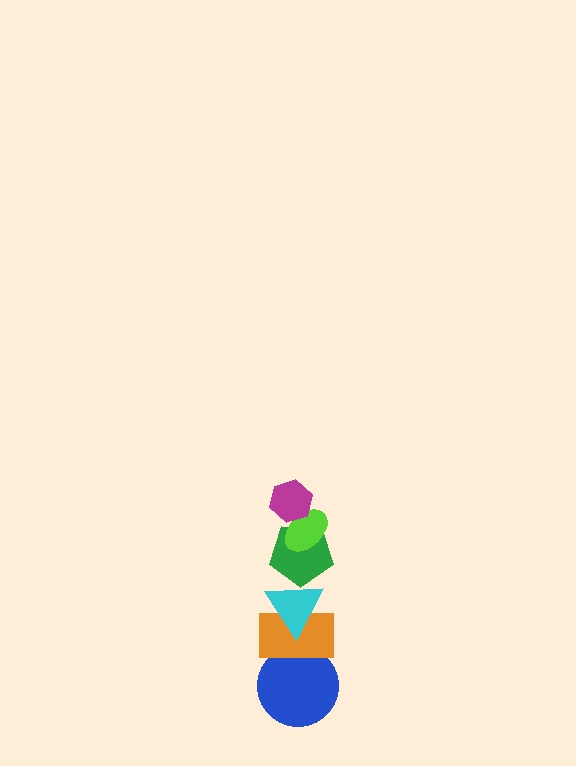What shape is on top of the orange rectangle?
The cyan triangle is on top of the orange rectangle.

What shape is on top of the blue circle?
The orange rectangle is on top of the blue circle.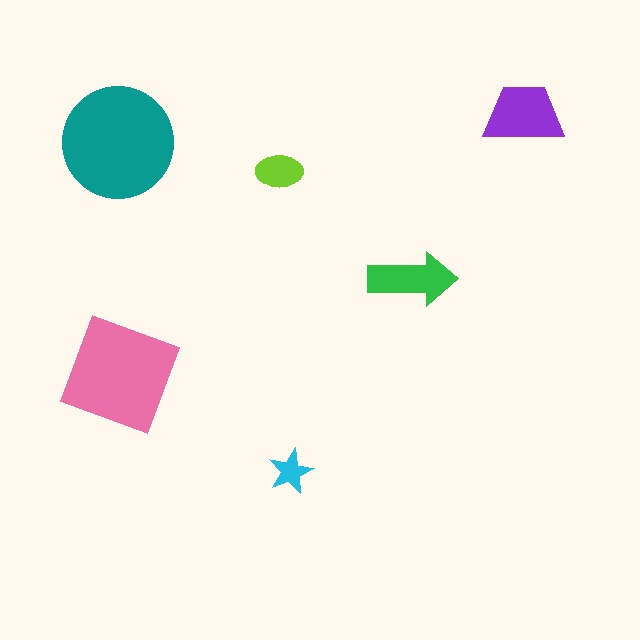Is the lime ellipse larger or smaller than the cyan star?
Larger.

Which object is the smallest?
The cyan star.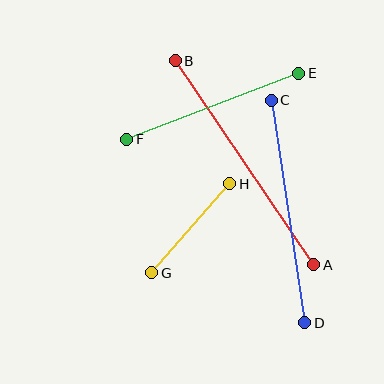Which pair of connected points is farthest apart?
Points A and B are farthest apart.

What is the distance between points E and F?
The distance is approximately 184 pixels.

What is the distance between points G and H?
The distance is approximately 118 pixels.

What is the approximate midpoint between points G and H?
The midpoint is at approximately (191, 228) pixels.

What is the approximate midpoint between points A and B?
The midpoint is at approximately (245, 163) pixels.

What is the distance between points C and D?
The distance is approximately 225 pixels.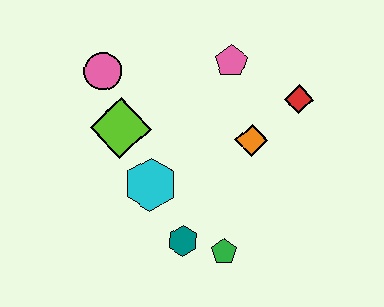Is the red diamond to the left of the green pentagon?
No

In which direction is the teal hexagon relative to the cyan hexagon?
The teal hexagon is below the cyan hexagon.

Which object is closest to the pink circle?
The lime diamond is closest to the pink circle.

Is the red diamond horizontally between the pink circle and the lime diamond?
No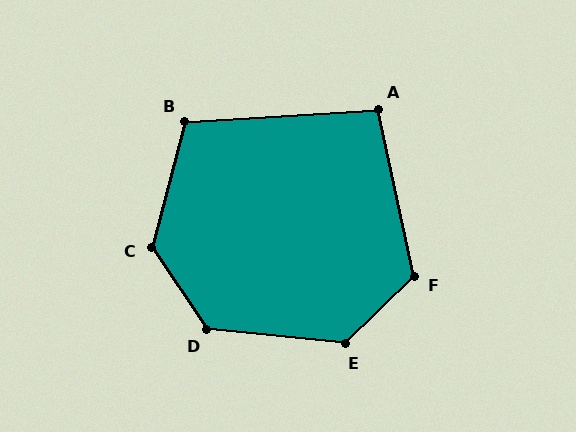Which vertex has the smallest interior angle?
A, at approximately 98 degrees.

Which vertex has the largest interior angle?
C, at approximately 132 degrees.